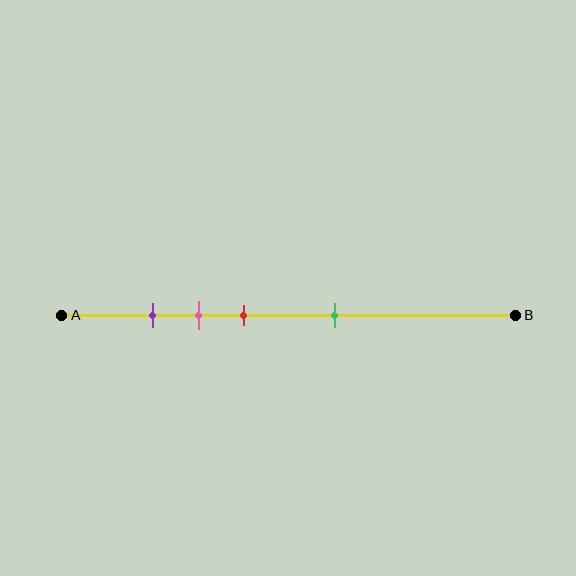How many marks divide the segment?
There are 4 marks dividing the segment.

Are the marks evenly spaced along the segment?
No, the marks are not evenly spaced.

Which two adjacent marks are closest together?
The purple and pink marks are the closest adjacent pair.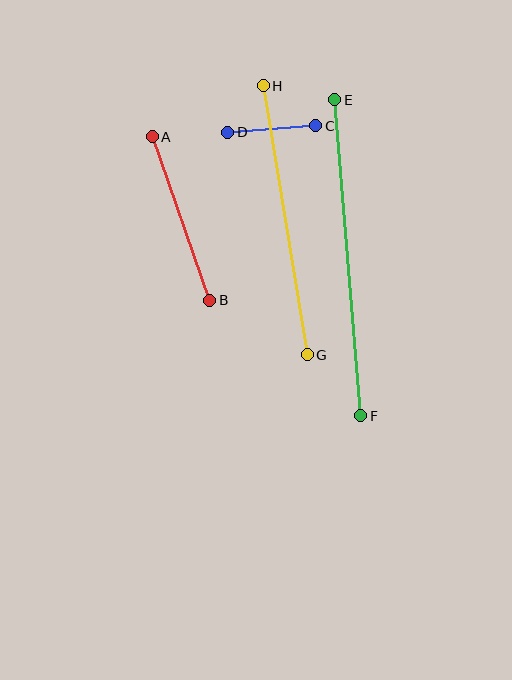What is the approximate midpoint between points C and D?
The midpoint is at approximately (272, 129) pixels.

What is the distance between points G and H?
The distance is approximately 272 pixels.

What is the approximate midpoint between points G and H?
The midpoint is at approximately (285, 220) pixels.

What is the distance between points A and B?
The distance is approximately 173 pixels.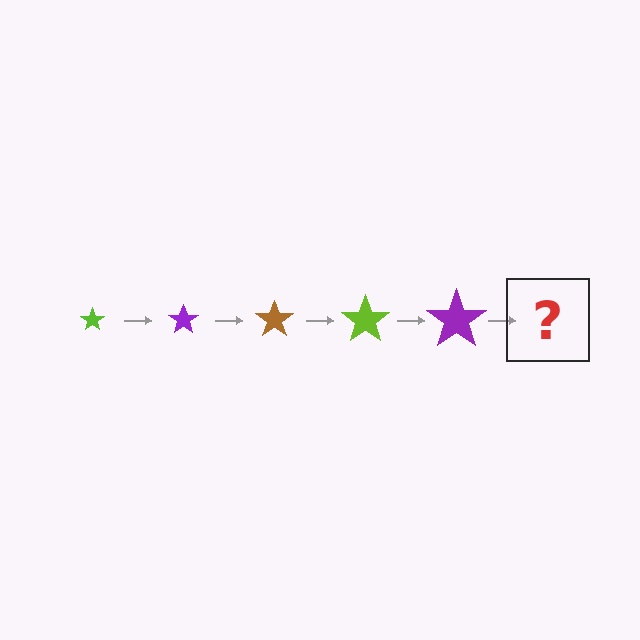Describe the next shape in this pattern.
It should be a brown star, larger than the previous one.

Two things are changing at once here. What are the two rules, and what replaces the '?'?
The two rules are that the star grows larger each step and the color cycles through lime, purple, and brown. The '?' should be a brown star, larger than the previous one.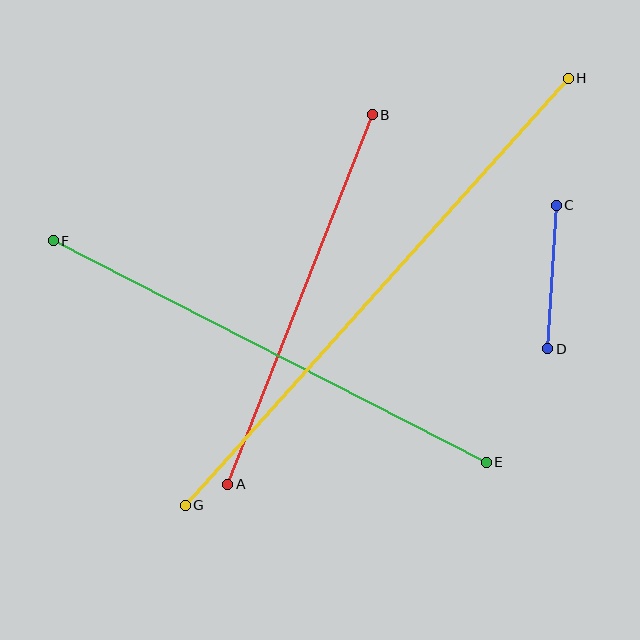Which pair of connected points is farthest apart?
Points G and H are farthest apart.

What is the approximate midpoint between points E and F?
The midpoint is at approximately (270, 352) pixels.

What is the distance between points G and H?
The distance is approximately 573 pixels.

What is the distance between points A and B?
The distance is approximately 397 pixels.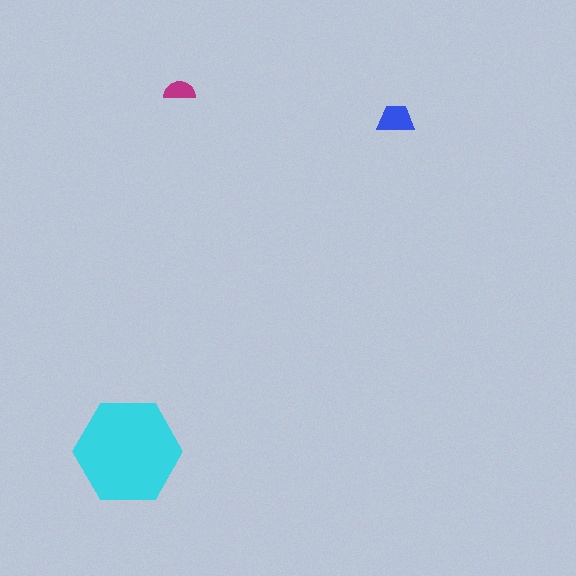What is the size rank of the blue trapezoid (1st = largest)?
2nd.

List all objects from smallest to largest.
The magenta semicircle, the blue trapezoid, the cyan hexagon.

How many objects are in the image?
There are 3 objects in the image.